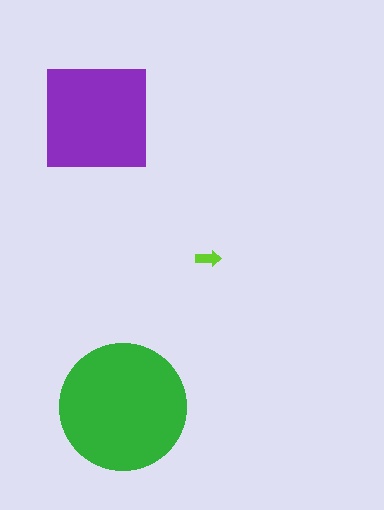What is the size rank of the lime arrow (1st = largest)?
3rd.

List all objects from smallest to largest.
The lime arrow, the purple square, the green circle.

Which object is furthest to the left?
The purple square is leftmost.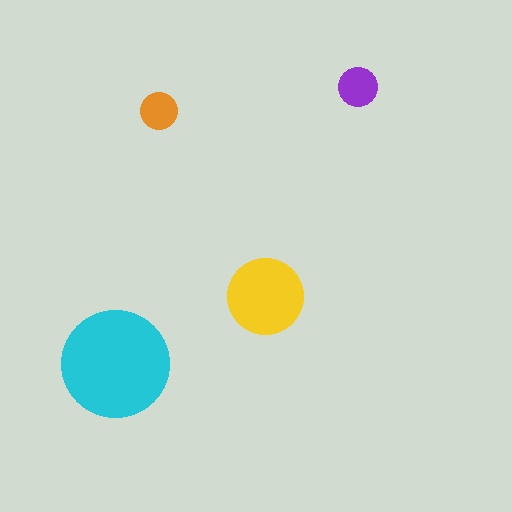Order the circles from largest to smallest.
the cyan one, the yellow one, the purple one, the orange one.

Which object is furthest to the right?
The purple circle is rightmost.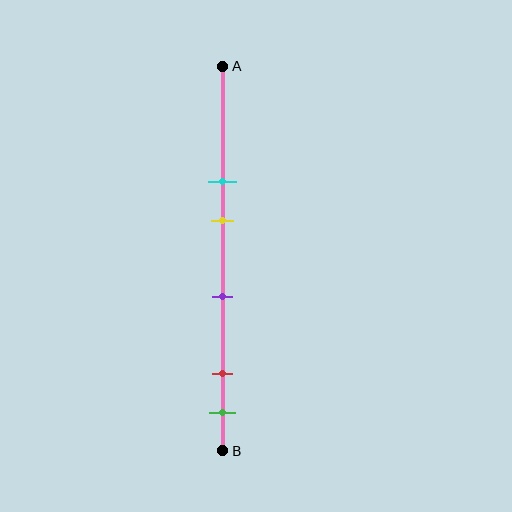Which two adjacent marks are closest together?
The red and green marks are the closest adjacent pair.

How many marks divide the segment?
There are 5 marks dividing the segment.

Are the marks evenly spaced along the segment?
No, the marks are not evenly spaced.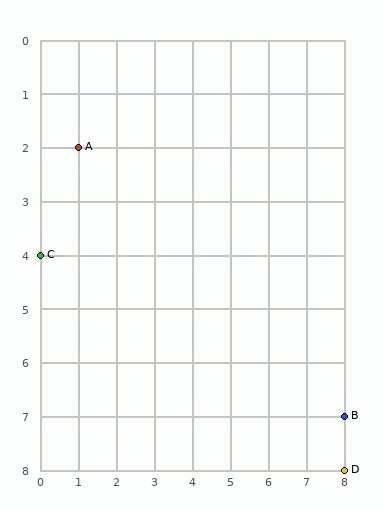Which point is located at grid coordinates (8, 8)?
Point D is at (8, 8).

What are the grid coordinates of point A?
Point A is at grid coordinates (1, 2).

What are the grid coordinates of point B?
Point B is at grid coordinates (8, 7).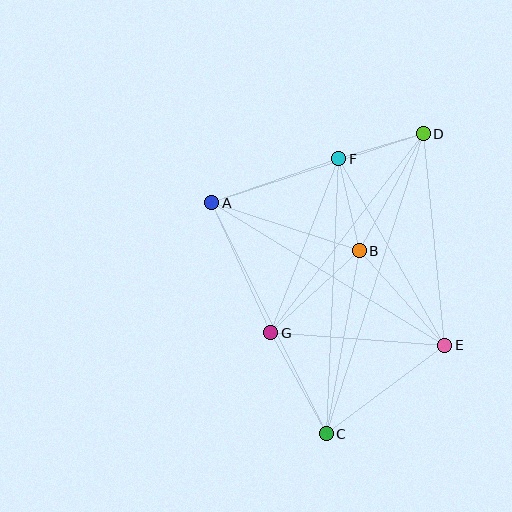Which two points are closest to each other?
Points D and F are closest to each other.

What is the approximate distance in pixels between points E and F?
The distance between E and F is approximately 215 pixels.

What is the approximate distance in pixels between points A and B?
The distance between A and B is approximately 155 pixels.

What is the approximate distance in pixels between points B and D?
The distance between B and D is approximately 133 pixels.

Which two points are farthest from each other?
Points C and D are farthest from each other.